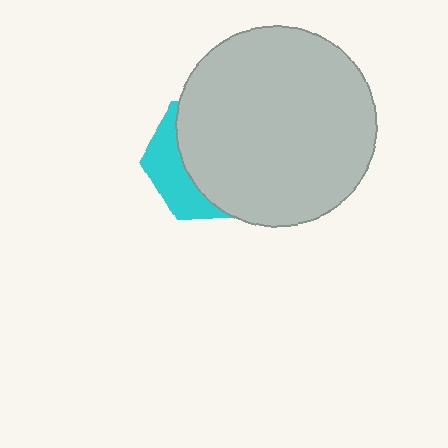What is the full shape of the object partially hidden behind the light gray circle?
The partially hidden object is a cyan hexagon.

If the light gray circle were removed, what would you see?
You would see the complete cyan hexagon.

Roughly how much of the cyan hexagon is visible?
A small part of it is visible (roughly 31%).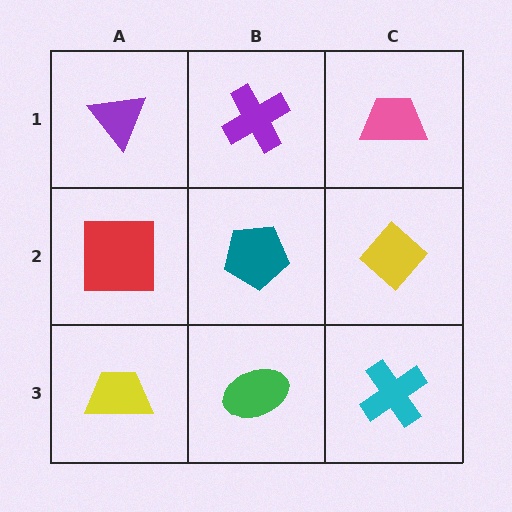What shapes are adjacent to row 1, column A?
A red square (row 2, column A), a purple cross (row 1, column B).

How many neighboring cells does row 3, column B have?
3.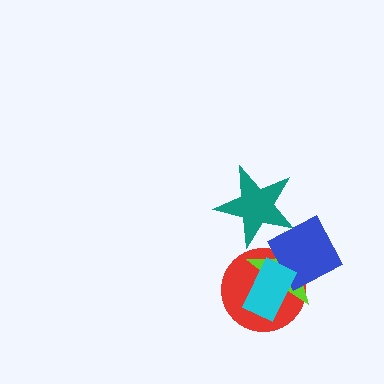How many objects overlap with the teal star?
2 objects overlap with the teal star.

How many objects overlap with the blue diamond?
4 objects overlap with the blue diamond.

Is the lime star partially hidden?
Yes, it is partially covered by another shape.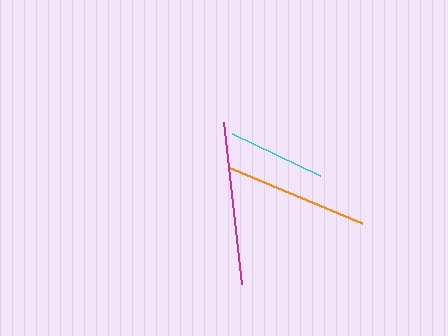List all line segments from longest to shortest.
From longest to shortest: magenta, orange, cyan.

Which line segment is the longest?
The magenta line is the longest at approximately 164 pixels.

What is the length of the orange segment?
The orange segment is approximately 145 pixels long.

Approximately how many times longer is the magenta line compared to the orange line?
The magenta line is approximately 1.1 times the length of the orange line.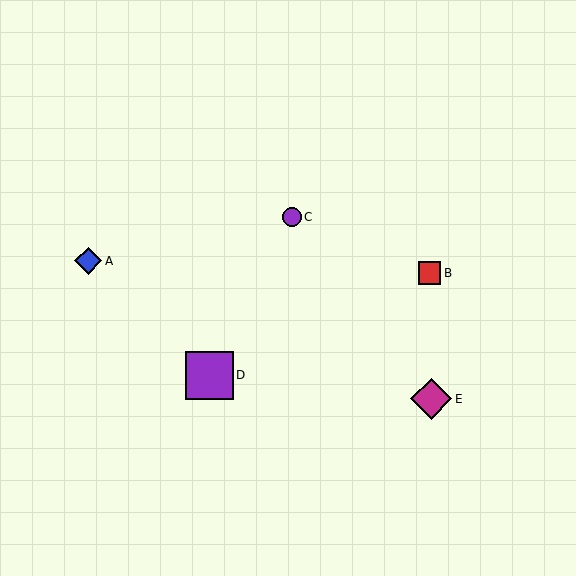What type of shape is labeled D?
Shape D is a purple square.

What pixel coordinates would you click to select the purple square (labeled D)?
Click at (209, 375) to select the purple square D.